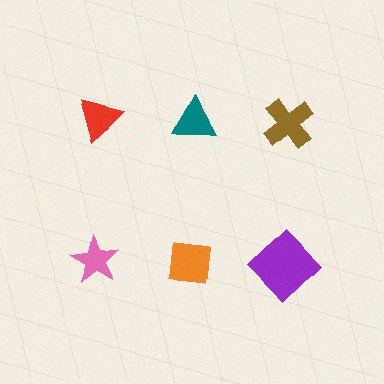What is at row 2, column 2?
An orange square.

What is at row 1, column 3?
A brown cross.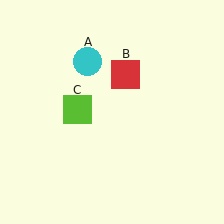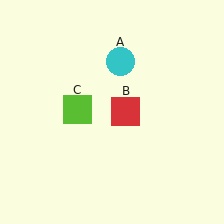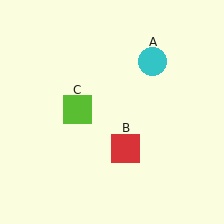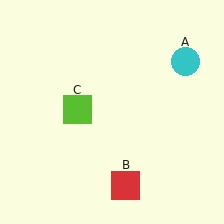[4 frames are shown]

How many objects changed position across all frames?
2 objects changed position: cyan circle (object A), red square (object B).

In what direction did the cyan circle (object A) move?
The cyan circle (object A) moved right.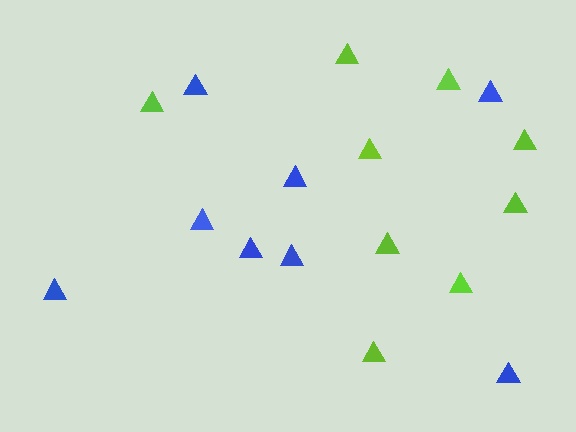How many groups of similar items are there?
There are 2 groups: one group of blue triangles (8) and one group of lime triangles (9).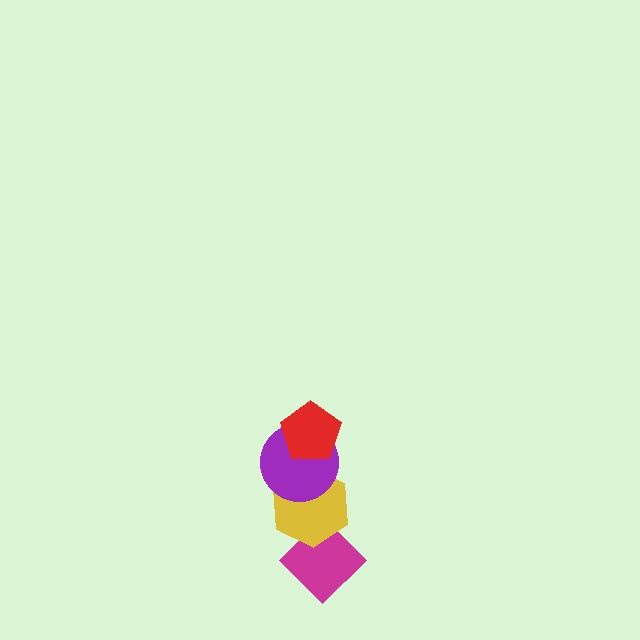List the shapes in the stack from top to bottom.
From top to bottom: the red pentagon, the purple circle, the yellow hexagon, the magenta diamond.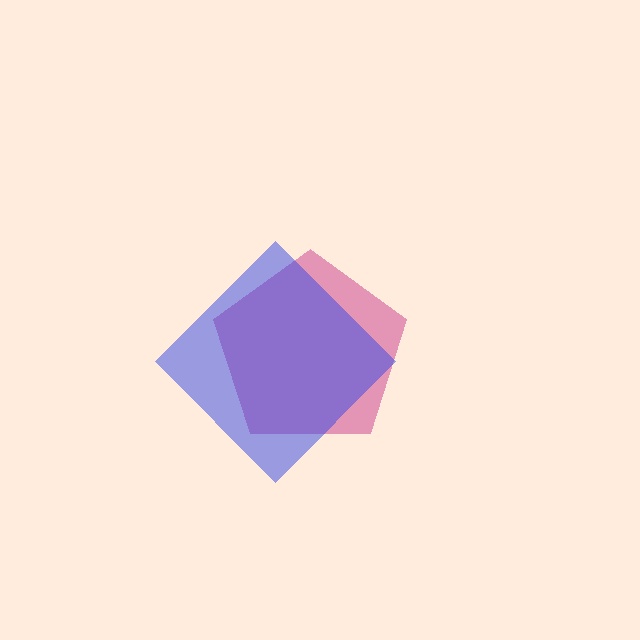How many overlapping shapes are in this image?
There are 2 overlapping shapes in the image.